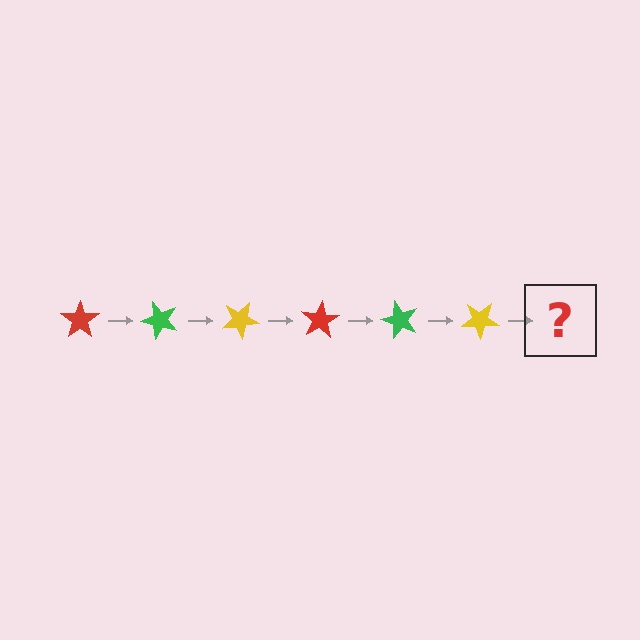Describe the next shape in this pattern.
It should be a red star, rotated 300 degrees from the start.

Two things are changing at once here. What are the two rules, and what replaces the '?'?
The two rules are that it rotates 50 degrees each step and the color cycles through red, green, and yellow. The '?' should be a red star, rotated 300 degrees from the start.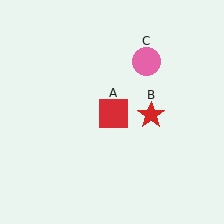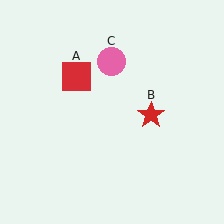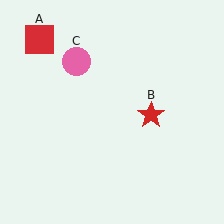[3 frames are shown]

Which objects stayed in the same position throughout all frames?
Red star (object B) remained stationary.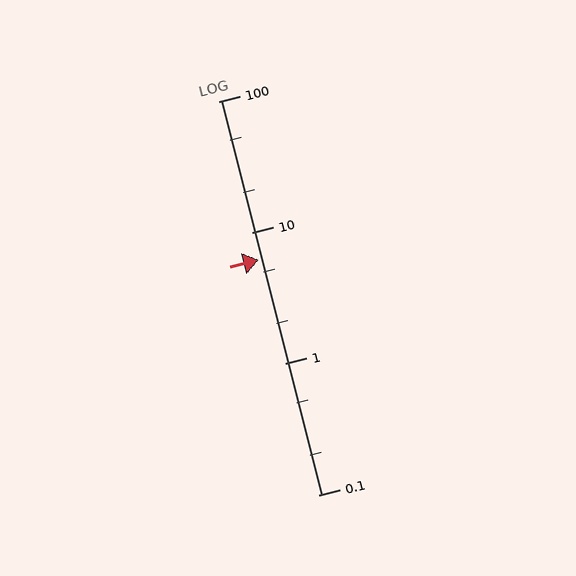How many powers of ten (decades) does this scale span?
The scale spans 3 decades, from 0.1 to 100.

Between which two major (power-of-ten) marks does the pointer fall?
The pointer is between 1 and 10.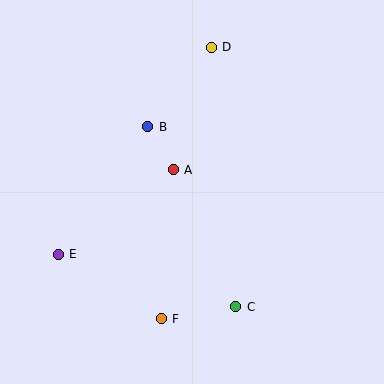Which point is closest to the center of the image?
Point A at (173, 170) is closest to the center.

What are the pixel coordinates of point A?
Point A is at (173, 170).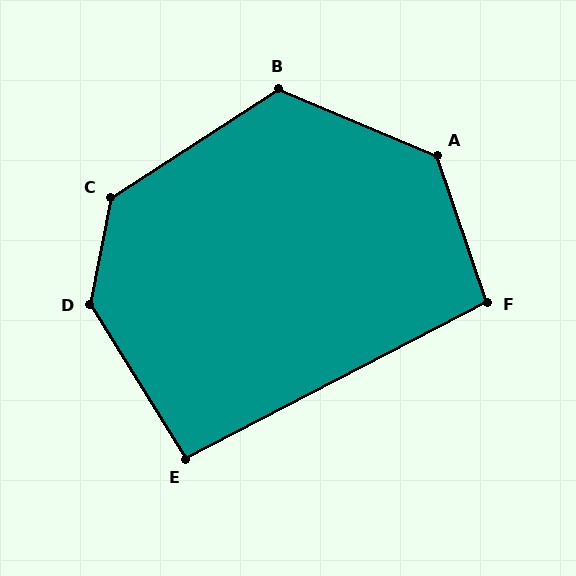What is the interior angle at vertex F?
Approximately 99 degrees (obtuse).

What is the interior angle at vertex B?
Approximately 124 degrees (obtuse).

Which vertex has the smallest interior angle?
E, at approximately 94 degrees.